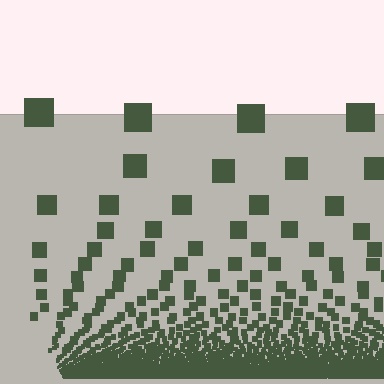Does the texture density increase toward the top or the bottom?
Density increases toward the bottom.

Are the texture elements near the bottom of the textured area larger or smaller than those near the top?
Smaller. The gradient is inverted — elements near the bottom are smaller and denser.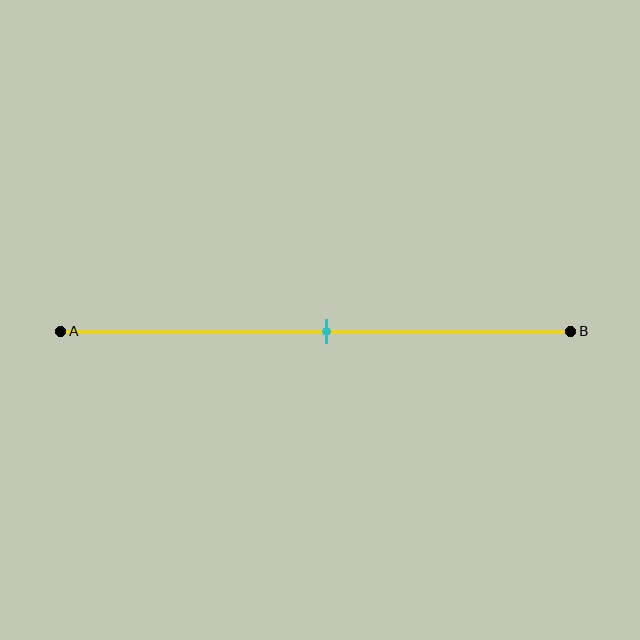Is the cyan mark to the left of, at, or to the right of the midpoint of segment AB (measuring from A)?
The cyan mark is approximately at the midpoint of segment AB.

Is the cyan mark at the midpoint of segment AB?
Yes, the mark is approximately at the midpoint.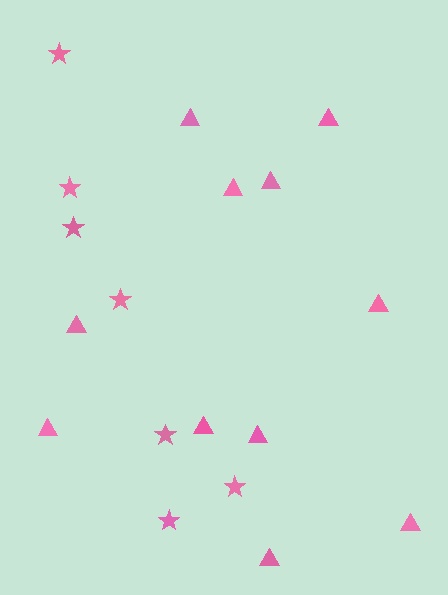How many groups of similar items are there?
There are 2 groups: one group of stars (7) and one group of triangles (11).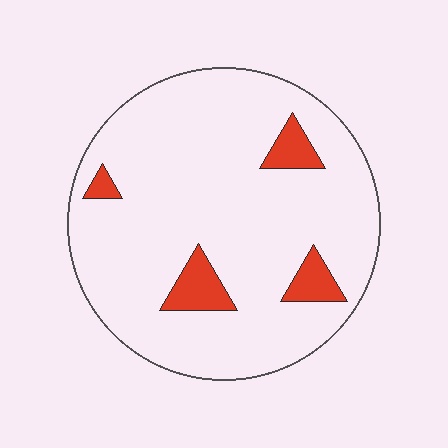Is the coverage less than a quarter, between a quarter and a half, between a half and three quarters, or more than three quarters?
Less than a quarter.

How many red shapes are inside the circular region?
4.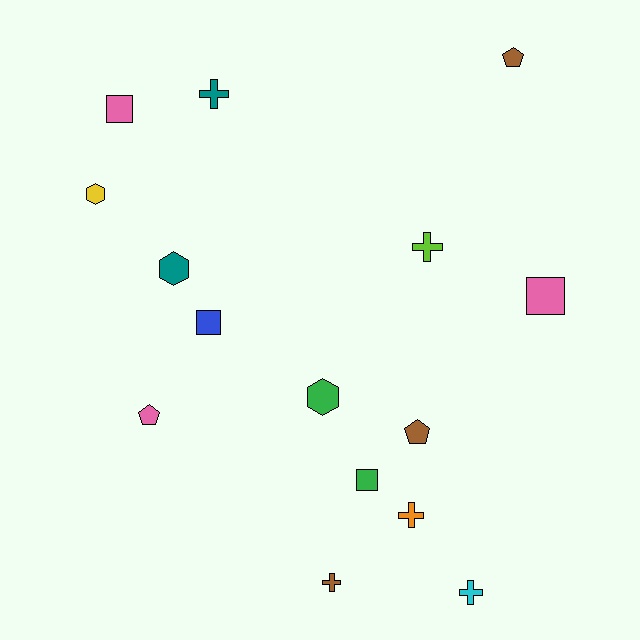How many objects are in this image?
There are 15 objects.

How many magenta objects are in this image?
There are no magenta objects.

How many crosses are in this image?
There are 5 crosses.